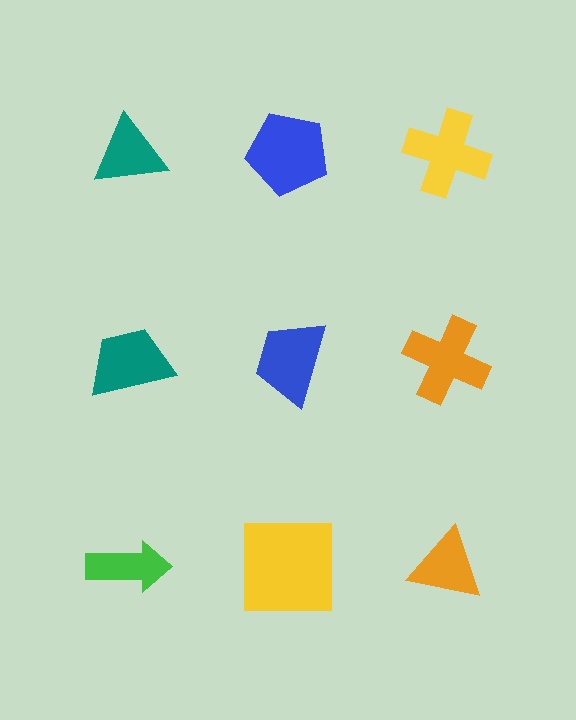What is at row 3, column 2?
A yellow square.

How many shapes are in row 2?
3 shapes.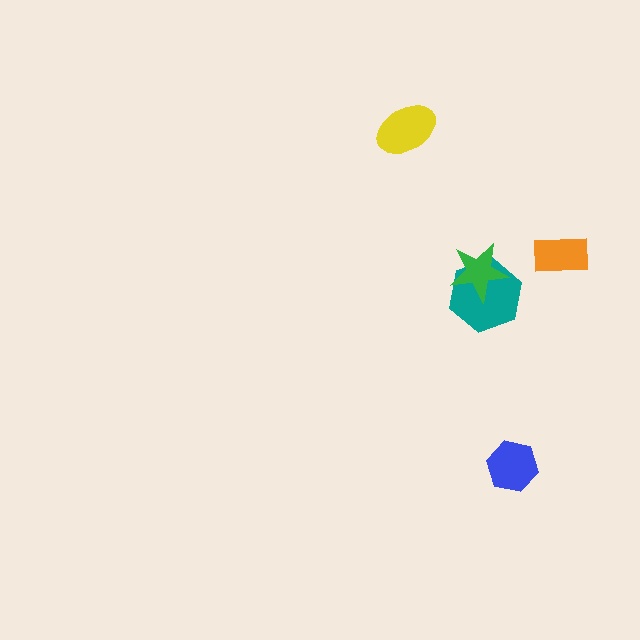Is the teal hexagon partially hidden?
Yes, it is partially covered by another shape.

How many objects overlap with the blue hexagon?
0 objects overlap with the blue hexagon.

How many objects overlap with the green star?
1 object overlaps with the green star.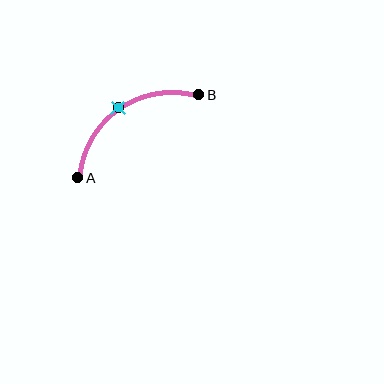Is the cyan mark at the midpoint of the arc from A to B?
Yes. The cyan mark lies on the arc at equal arc-length from both A and B — it is the arc midpoint.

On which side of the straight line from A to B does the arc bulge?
The arc bulges above and to the left of the straight line connecting A and B.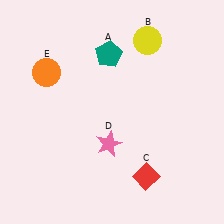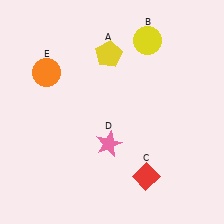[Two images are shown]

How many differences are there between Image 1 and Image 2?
There is 1 difference between the two images.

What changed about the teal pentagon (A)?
In Image 1, A is teal. In Image 2, it changed to yellow.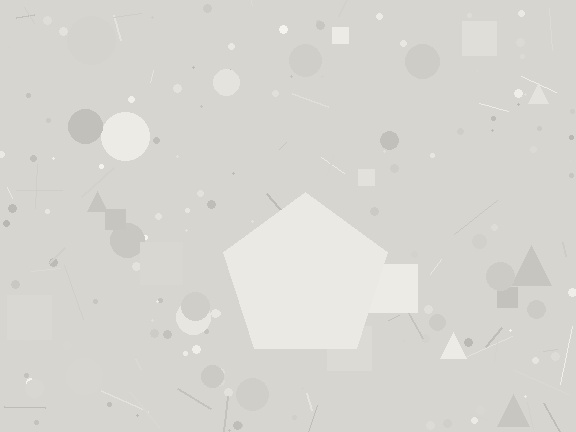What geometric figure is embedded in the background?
A pentagon is embedded in the background.